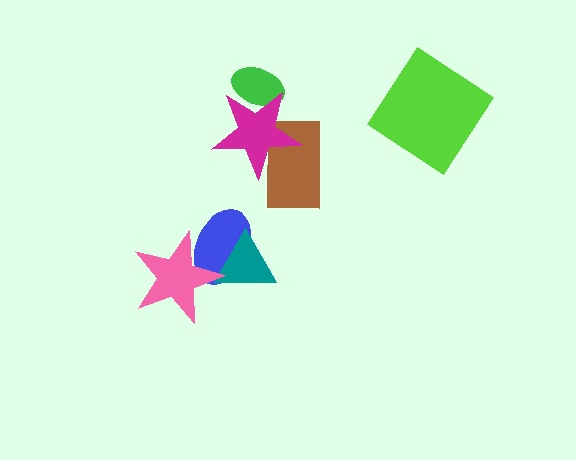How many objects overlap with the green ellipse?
1 object overlaps with the green ellipse.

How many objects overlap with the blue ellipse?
2 objects overlap with the blue ellipse.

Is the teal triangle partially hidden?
Yes, it is partially covered by another shape.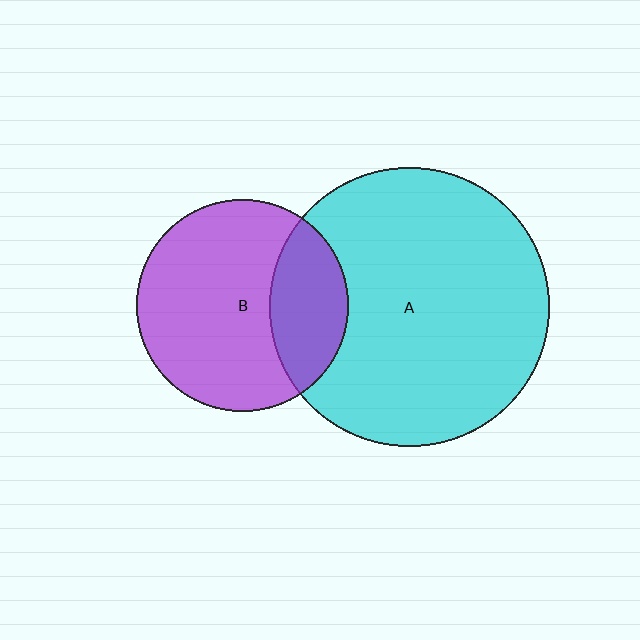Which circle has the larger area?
Circle A (cyan).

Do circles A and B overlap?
Yes.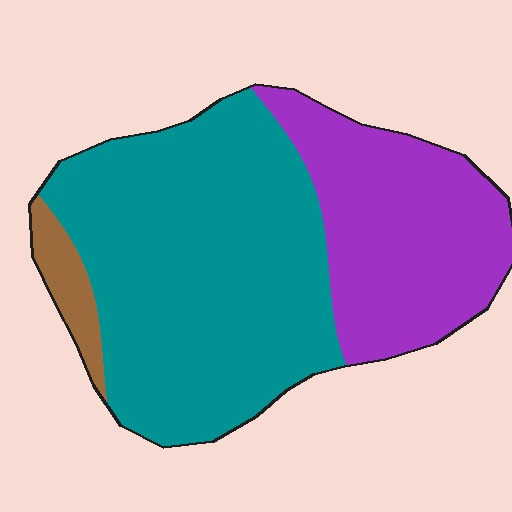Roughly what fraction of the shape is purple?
Purple covers 33% of the shape.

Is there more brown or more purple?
Purple.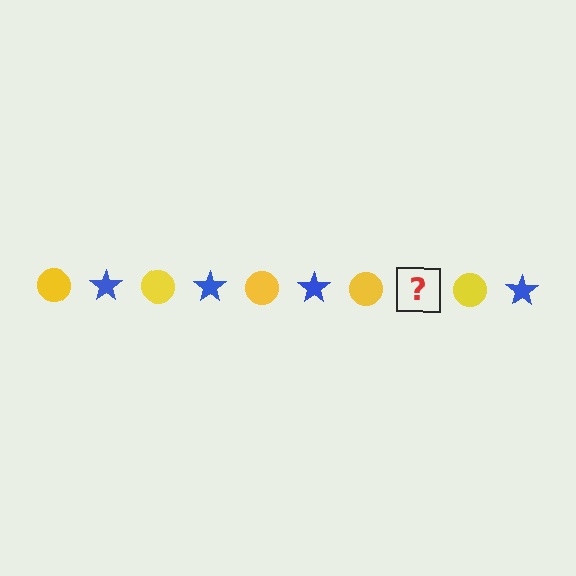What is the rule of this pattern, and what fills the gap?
The rule is that the pattern alternates between yellow circle and blue star. The gap should be filled with a blue star.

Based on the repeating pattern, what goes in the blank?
The blank should be a blue star.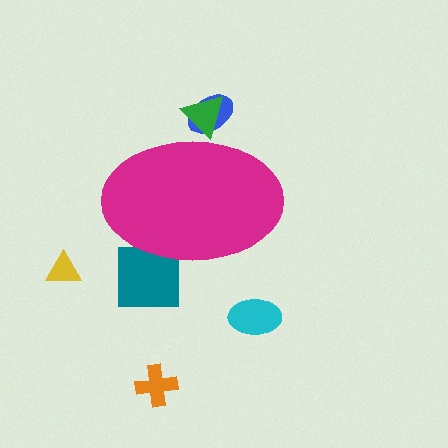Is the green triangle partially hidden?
Yes, the green triangle is partially hidden behind the magenta ellipse.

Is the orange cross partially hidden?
No, the orange cross is fully visible.